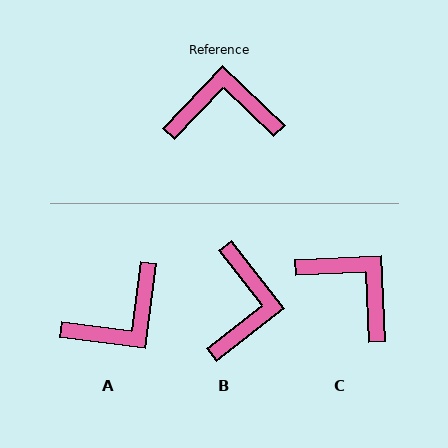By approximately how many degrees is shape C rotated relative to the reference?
Approximately 44 degrees clockwise.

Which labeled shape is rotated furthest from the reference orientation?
A, about 144 degrees away.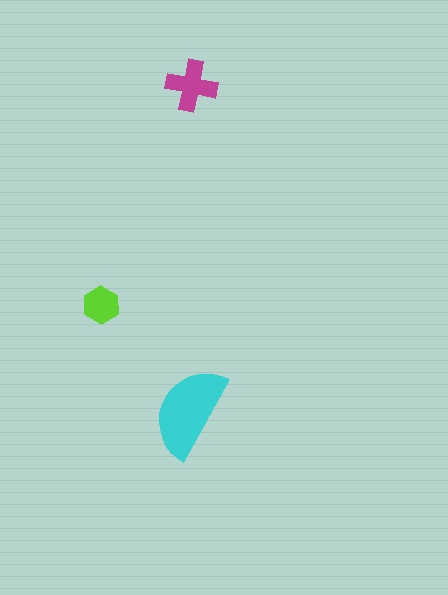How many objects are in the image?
There are 3 objects in the image.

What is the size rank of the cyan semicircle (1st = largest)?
1st.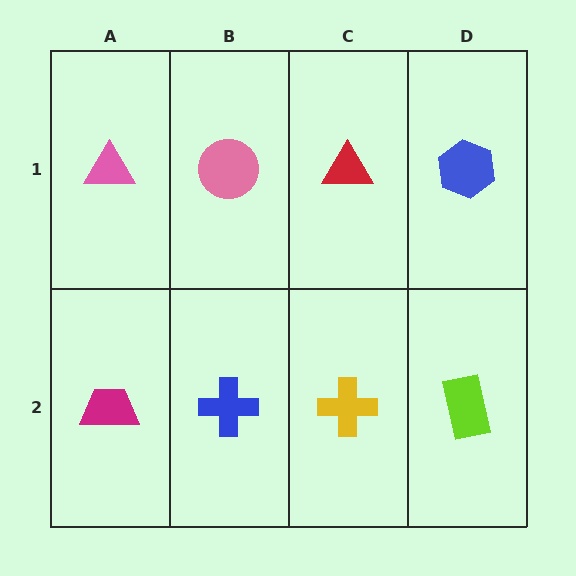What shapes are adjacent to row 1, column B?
A blue cross (row 2, column B), a pink triangle (row 1, column A), a red triangle (row 1, column C).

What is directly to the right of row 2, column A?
A blue cross.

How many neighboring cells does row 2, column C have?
3.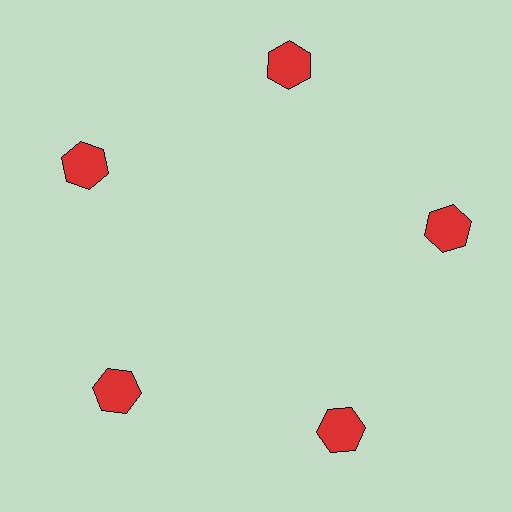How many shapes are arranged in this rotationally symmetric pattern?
There are 5 shapes, arranged in 5 groups of 1.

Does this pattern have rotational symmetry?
Yes, this pattern has 5-fold rotational symmetry. It looks the same after rotating 72 degrees around the center.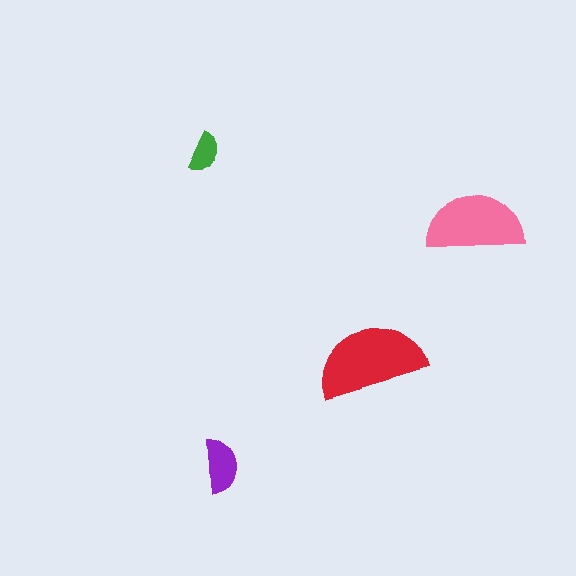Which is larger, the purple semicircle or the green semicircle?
The purple one.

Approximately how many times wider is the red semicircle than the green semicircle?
About 2.5 times wider.